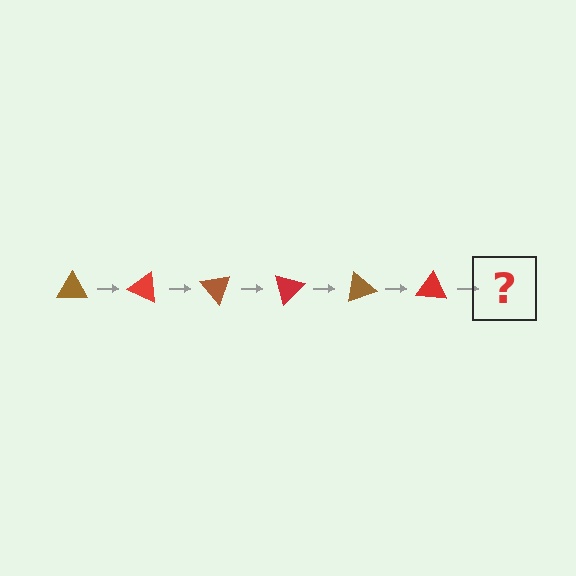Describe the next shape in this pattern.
It should be a brown triangle, rotated 150 degrees from the start.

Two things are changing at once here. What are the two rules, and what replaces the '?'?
The two rules are that it rotates 25 degrees each step and the color cycles through brown and red. The '?' should be a brown triangle, rotated 150 degrees from the start.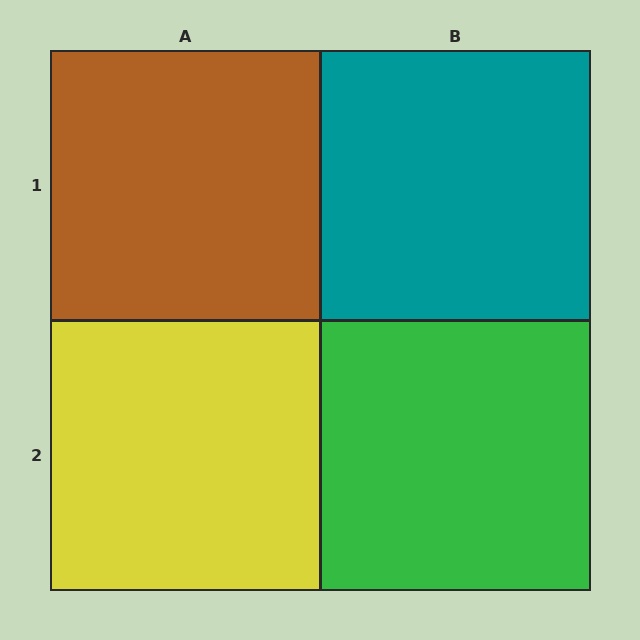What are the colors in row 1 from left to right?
Brown, teal.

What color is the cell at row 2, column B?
Green.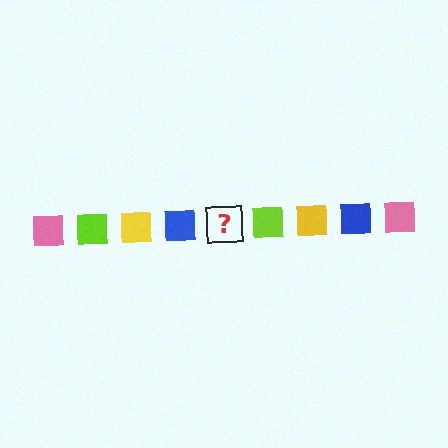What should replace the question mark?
The question mark should be replaced with a pink square.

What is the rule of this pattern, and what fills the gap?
The rule is that the pattern cycles through pink, lime, yellow, blue squares. The gap should be filled with a pink square.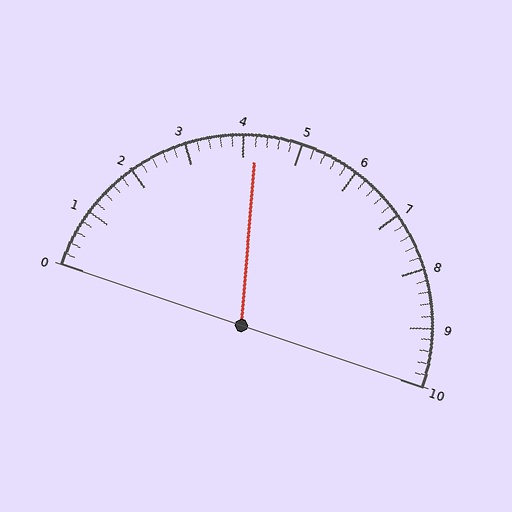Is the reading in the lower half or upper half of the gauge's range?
The reading is in the lower half of the range (0 to 10).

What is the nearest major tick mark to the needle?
The nearest major tick mark is 4.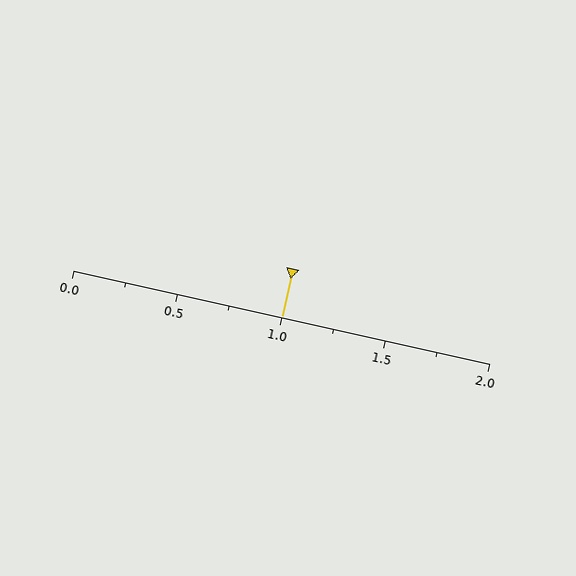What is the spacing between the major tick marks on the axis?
The major ticks are spaced 0.5 apart.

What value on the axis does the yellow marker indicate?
The marker indicates approximately 1.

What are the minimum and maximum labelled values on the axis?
The axis runs from 0.0 to 2.0.